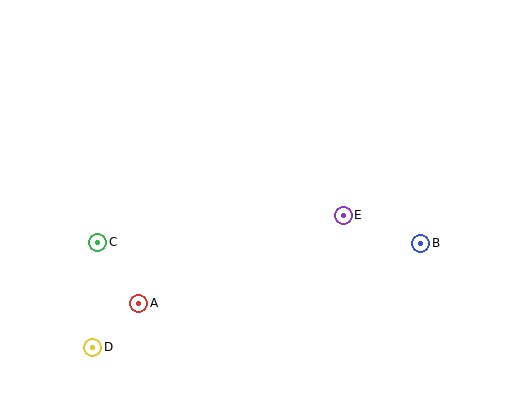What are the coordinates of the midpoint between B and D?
The midpoint between B and D is at (257, 295).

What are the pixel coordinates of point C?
Point C is at (98, 242).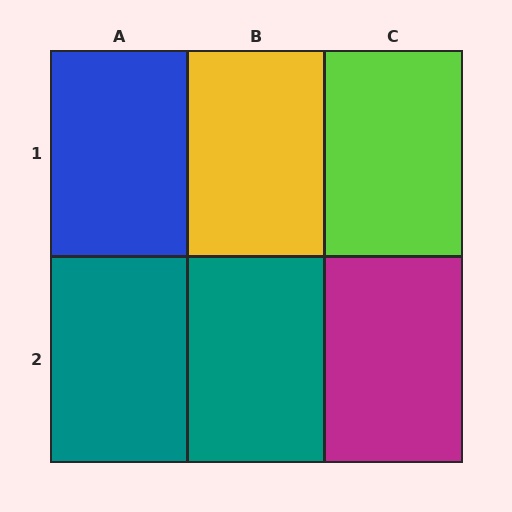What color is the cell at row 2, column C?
Magenta.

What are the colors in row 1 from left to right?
Blue, yellow, lime.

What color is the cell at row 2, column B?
Teal.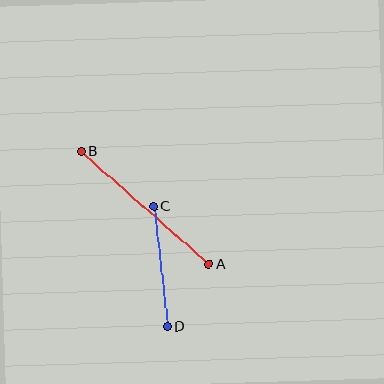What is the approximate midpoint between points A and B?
The midpoint is at approximately (145, 208) pixels.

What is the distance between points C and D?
The distance is approximately 121 pixels.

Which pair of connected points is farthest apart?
Points A and B are farthest apart.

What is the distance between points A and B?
The distance is approximately 170 pixels.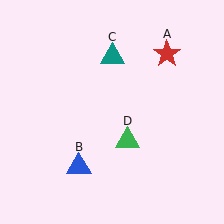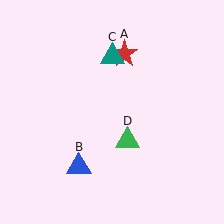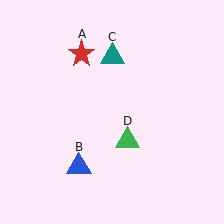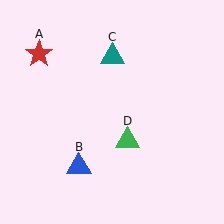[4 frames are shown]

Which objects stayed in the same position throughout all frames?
Blue triangle (object B) and teal triangle (object C) and green triangle (object D) remained stationary.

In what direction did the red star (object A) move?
The red star (object A) moved left.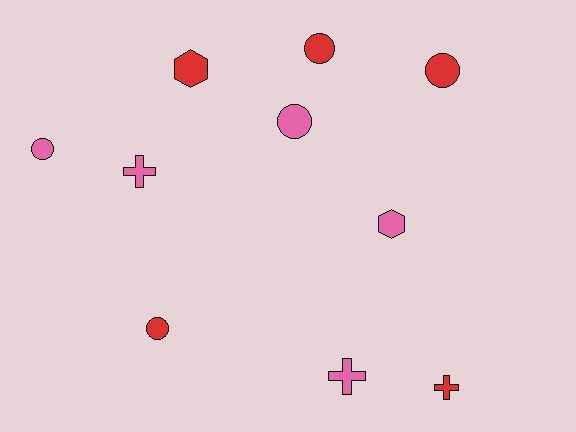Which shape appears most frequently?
Circle, with 5 objects.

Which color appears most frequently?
Red, with 5 objects.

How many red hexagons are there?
There is 1 red hexagon.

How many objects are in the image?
There are 10 objects.